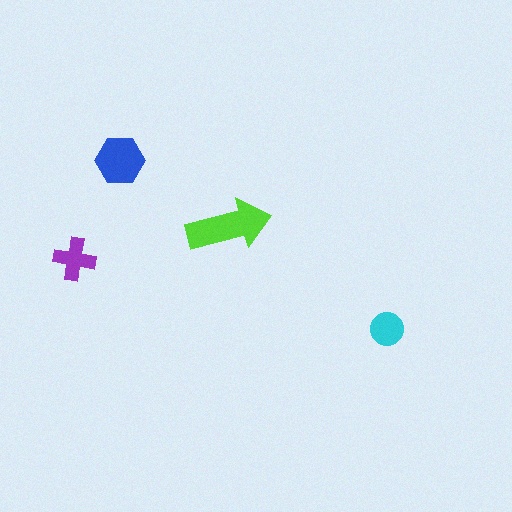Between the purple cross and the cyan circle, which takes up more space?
The purple cross.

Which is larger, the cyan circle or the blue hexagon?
The blue hexagon.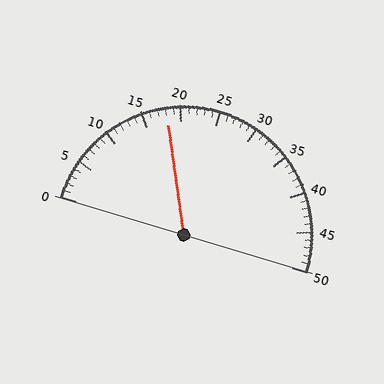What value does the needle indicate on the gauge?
The needle indicates approximately 18.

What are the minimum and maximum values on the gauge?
The gauge ranges from 0 to 50.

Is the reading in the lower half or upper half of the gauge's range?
The reading is in the lower half of the range (0 to 50).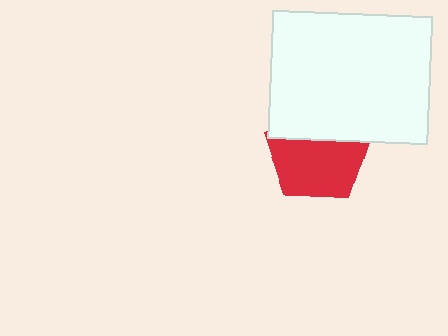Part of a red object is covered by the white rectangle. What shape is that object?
It is a pentagon.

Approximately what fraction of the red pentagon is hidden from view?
Roughly 38% of the red pentagon is hidden behind the white rectangle.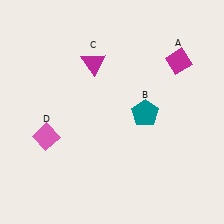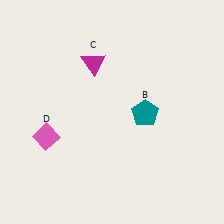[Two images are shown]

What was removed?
The magenta diamond (A) was removed in Image 2.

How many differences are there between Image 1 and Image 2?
There is 1 difference between the two images.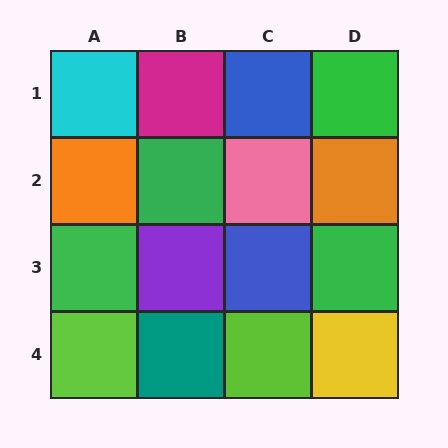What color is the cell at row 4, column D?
Yellow.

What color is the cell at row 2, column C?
Pink.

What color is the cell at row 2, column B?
Green.